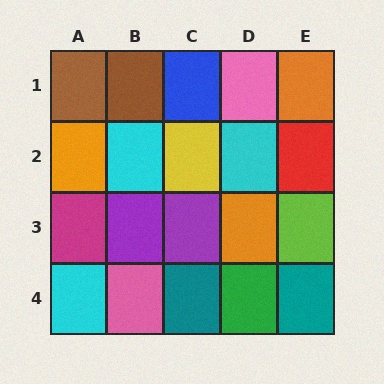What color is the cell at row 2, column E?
Red.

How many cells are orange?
3 cells are orange.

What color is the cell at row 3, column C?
Purple.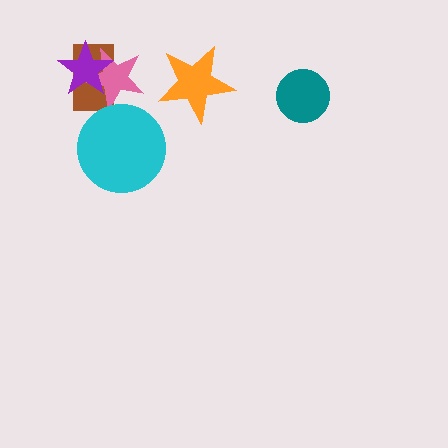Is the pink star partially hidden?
Yes, it is partially covered by another shape.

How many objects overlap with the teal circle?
0 objects overlap with the teal circle.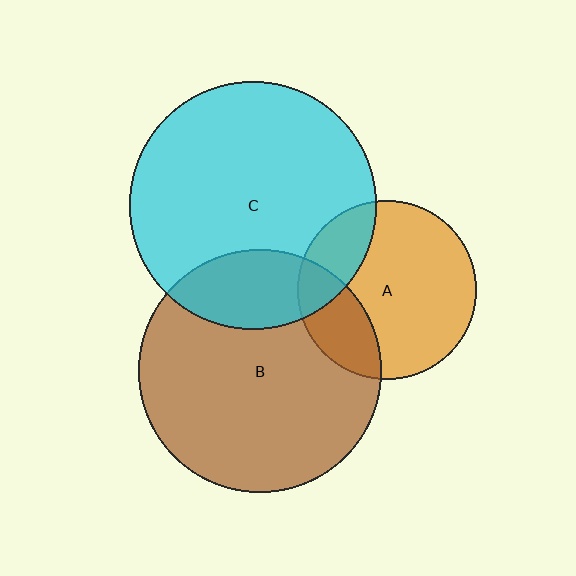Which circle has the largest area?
Circle C (cyan).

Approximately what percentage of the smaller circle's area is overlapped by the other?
Approximately 20%.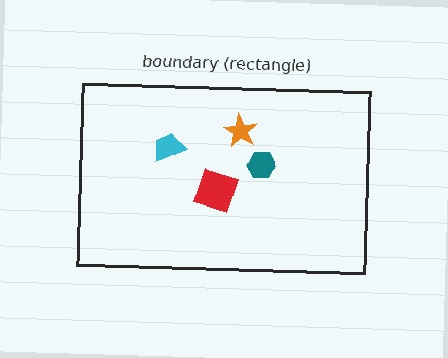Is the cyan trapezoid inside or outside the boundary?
Inside.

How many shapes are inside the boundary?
4 inside, 0 outside.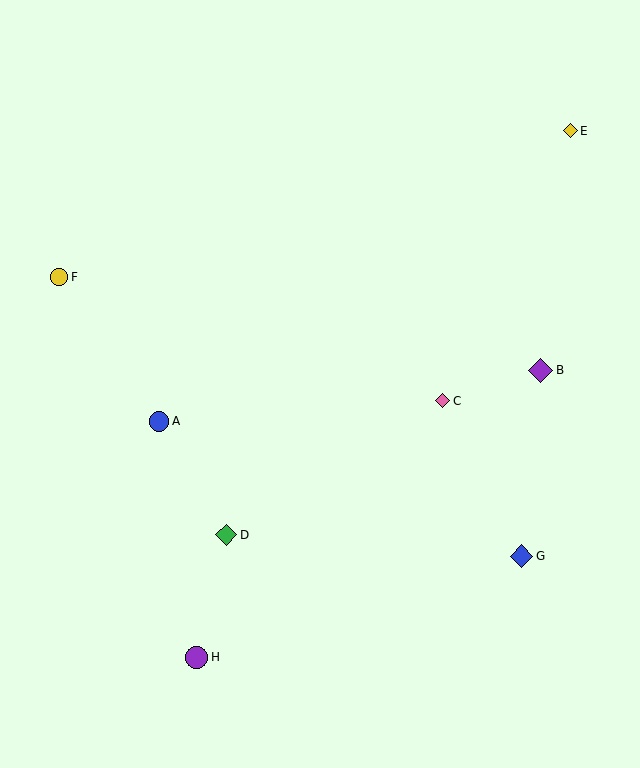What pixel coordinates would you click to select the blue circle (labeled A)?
Click at (159, 421) to select the blue circle A.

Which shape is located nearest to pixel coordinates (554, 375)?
The purple diamond (labeled B) at (541, 370) is nearest to that location.